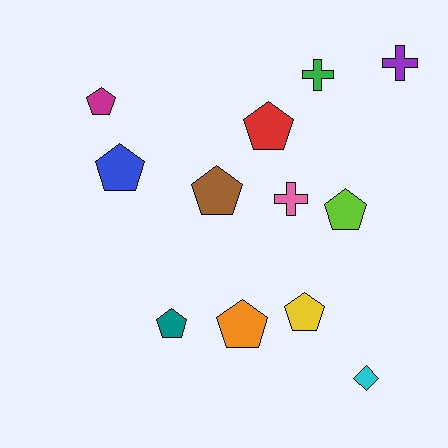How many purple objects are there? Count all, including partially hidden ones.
There is 1 purple object.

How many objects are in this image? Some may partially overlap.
There are 12 objects.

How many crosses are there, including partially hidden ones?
There are 3 crosses.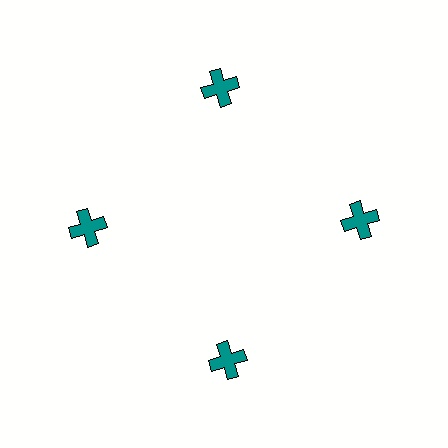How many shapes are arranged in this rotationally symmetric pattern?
There are 4 shapes, arranged in 4 groups of 1.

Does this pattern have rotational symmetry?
Yes, this pattern has 4-fold rotational symmetry. It looks the same after rotating 90 degrees around the center.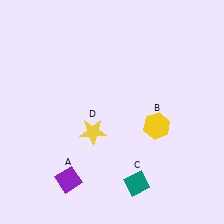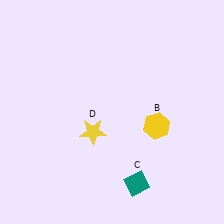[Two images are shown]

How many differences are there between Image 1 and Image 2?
There is 1 difference between the two images.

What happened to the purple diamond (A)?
The purple diamond (A) was removed in Image 2. It was in the bottom-left area of Image 1.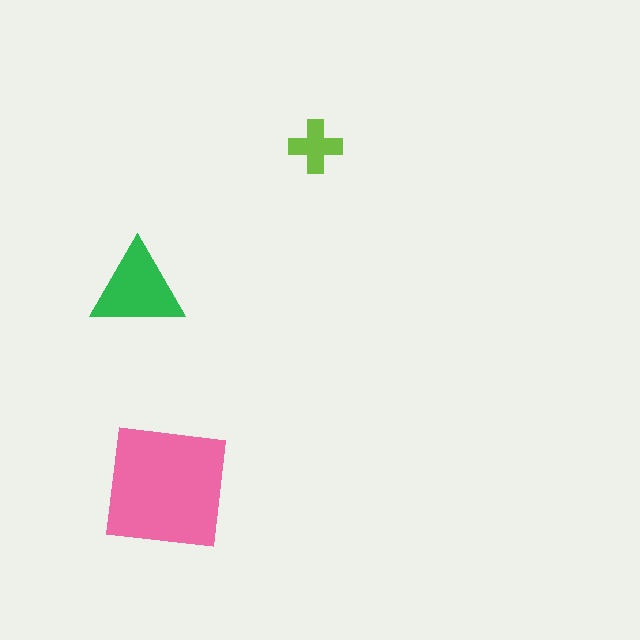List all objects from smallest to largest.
The lime cross, the green triangle, the pink square.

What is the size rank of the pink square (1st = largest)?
1st.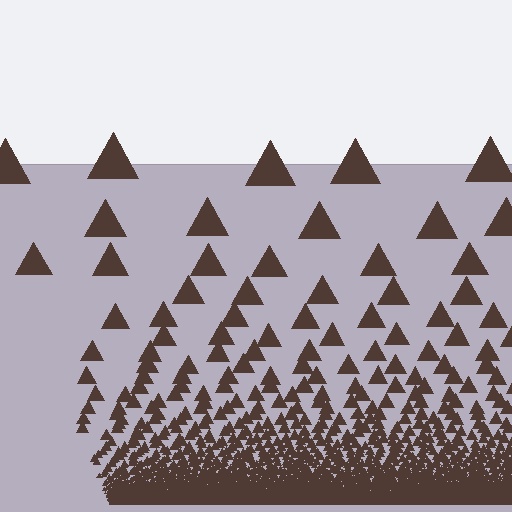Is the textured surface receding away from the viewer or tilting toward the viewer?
The surface appears to tilt toward the viewer. Texture elements get larger and sparser toward the top.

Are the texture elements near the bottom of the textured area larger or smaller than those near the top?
Smaller. The gradient is inverted — elements near the bottom are smaller and denser.